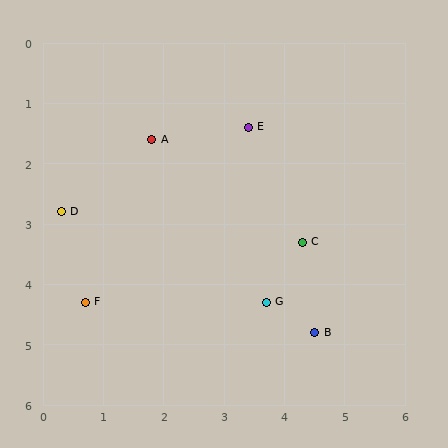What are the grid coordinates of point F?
Point F is at approximately (0.7, 4.3).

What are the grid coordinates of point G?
Point G is at approximately (3.7, 4.3).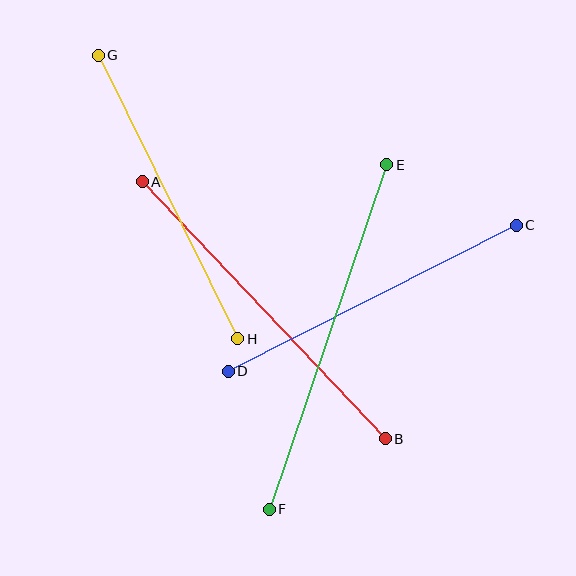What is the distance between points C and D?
The distance is approximately 323 pixels.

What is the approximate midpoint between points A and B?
The midpoint is at approximately (264, 310) pixels.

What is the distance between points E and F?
The distance is approximately 364 pixels.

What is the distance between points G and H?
The distance is approximately 316 pixels.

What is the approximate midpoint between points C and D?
The midpoint is at approximately (372, 298) pixels.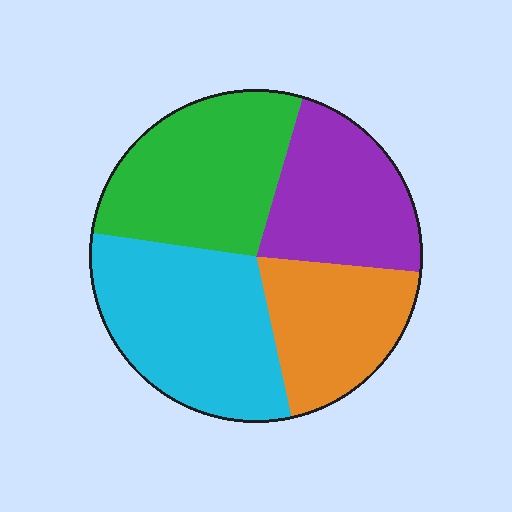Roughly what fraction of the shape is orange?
Orange takes up about one fifth (1/5) of the shape.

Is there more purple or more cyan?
Cyan.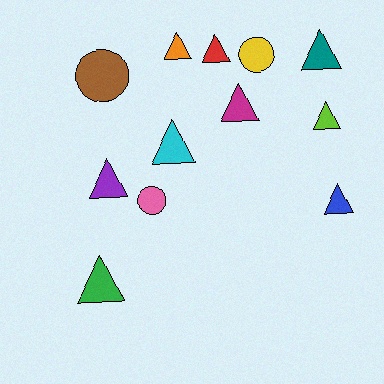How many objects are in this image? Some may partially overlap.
There are 12 objects.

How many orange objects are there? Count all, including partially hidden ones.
There is 1 orange object.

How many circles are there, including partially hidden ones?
There are 3 circles.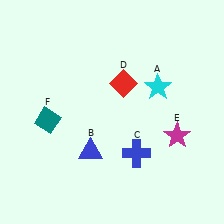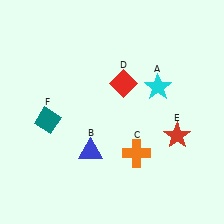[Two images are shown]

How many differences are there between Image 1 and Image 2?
There are 2 differences between the two images.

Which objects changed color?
C changed from blue to orange. E changed from magenta to red.